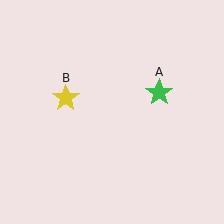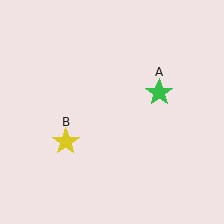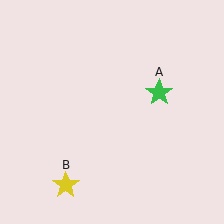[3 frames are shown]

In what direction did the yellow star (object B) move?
The yellow star (object B) moved down.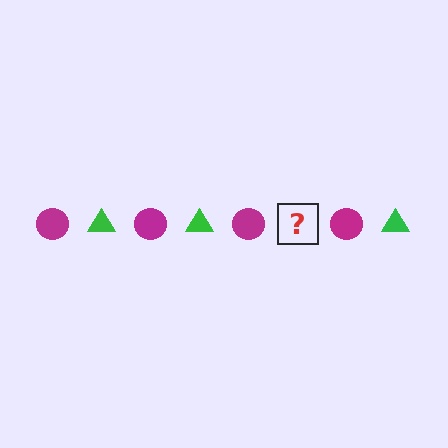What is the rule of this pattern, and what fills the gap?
The rule is that the pattern alternates between magenta circle and green triangle. The gap should be filled with a green triangle.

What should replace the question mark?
The question mark should be replaced with a green triangle.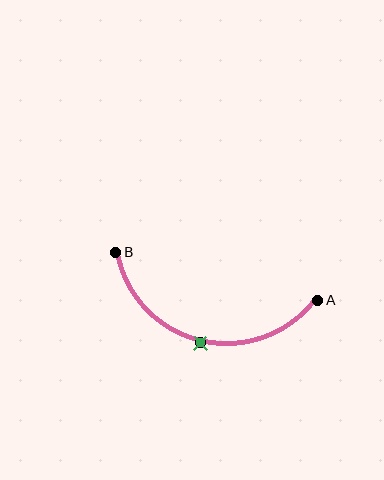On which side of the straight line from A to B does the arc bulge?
The arc bulges below the straight line connecting A and B.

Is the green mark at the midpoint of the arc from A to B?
Yes. The green mark lies on the arc at equal arc-length from both A and B — it is the arc midpoint.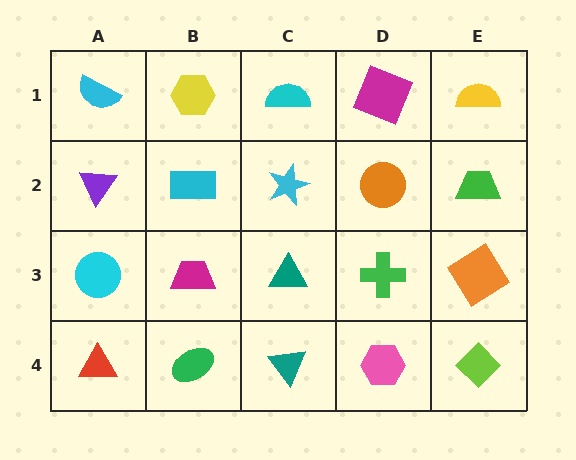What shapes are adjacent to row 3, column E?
A green trapezoid (row 2, column E), a lime diamond (row 4, column E), a green cross (row 3, column D).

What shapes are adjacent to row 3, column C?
A cyan star (row 2, column C), a teal triangle (row 4, column C), a magenta trapezoid (row 3, column B), a green cross (row 3, column D).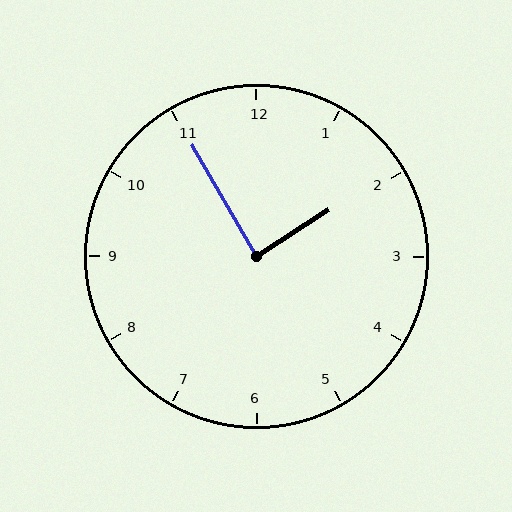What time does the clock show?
1:55.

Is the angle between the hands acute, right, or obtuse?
It is right.